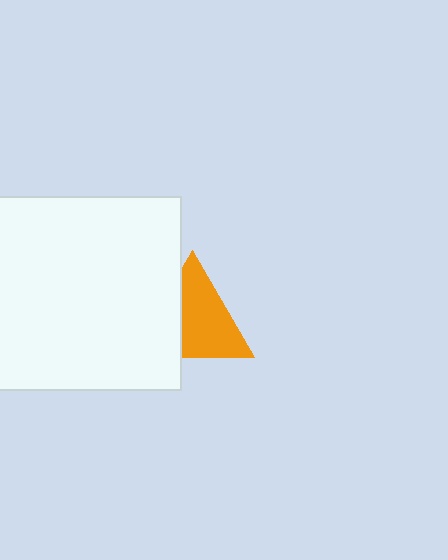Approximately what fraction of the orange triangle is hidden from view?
Roughly 34% of the orange triangle is hidden behind the white square.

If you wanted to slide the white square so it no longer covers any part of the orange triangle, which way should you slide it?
Slide it left — that is the most direct way to separate the two shapes.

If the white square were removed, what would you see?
You would see the complete orange triangle.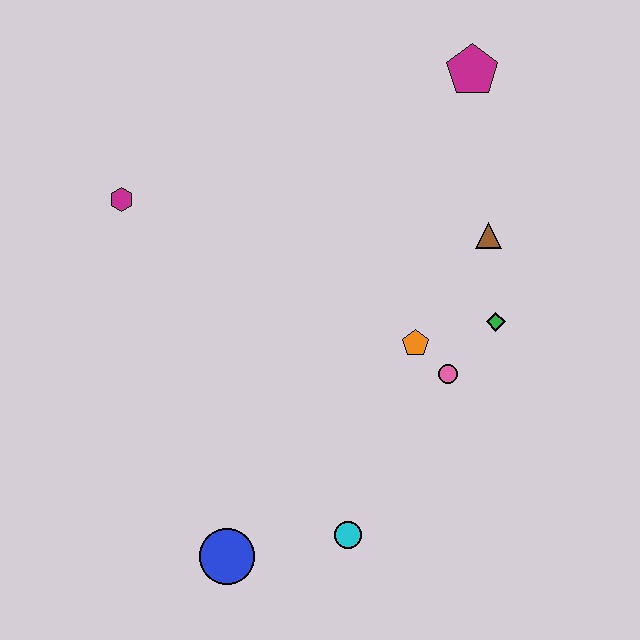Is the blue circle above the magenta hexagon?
No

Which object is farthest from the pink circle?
The magenta hexagon is farthest from the pink circle.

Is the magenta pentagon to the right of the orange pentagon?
Yes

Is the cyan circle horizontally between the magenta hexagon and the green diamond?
Yes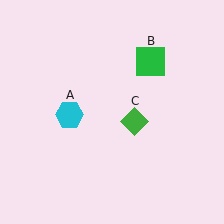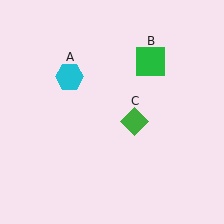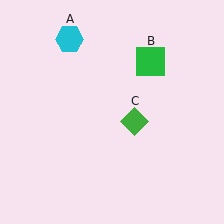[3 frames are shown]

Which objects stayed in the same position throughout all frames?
Green square (object B) and green diamond (object C) remained stationary.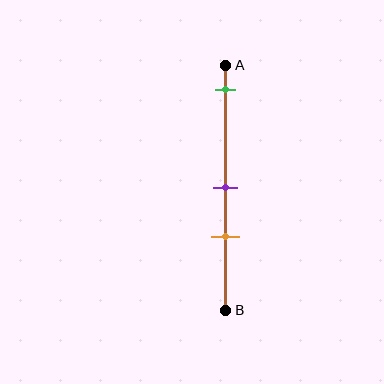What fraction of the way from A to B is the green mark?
The green mark is approximately 10% (0.1) of the way from A to B.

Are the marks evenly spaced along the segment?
No, the marks are not evenly spaced.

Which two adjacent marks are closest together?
The purple and orange marks are the closest adjacent pair.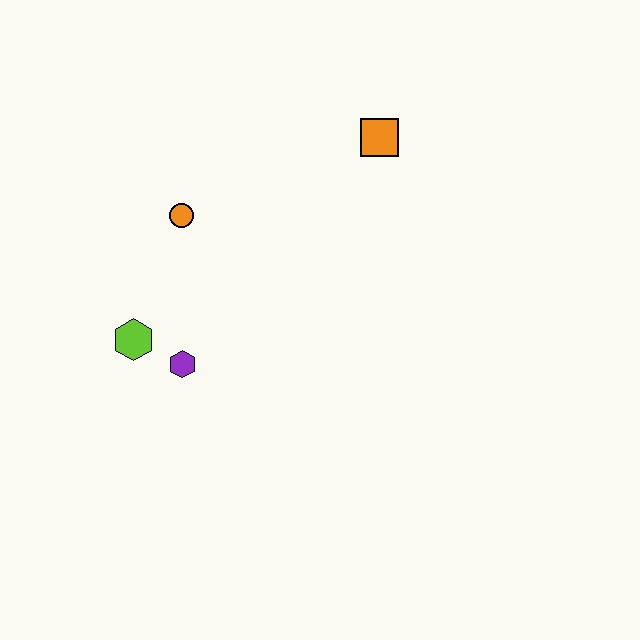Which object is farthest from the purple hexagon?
The orange square is farthest from the purple hexagon.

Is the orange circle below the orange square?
Yes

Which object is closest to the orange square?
The orange circle is closest to the orange square.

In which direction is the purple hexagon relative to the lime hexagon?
The purple hexagon is to the right of the lime hexagon.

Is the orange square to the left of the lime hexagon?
No